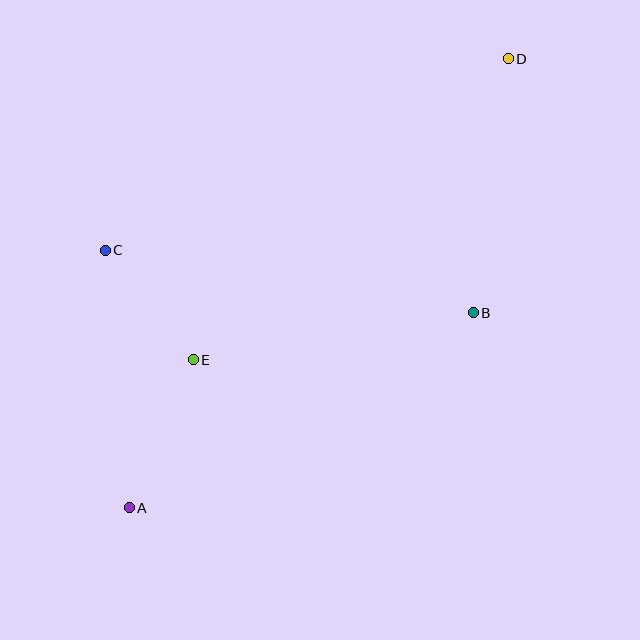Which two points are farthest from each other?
Points A and D are farthest from each other.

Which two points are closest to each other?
Points C and E are closest to each other.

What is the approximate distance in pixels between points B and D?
The distance between B and D is approximately 256 pixels.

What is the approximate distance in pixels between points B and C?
The distance between B and C is approximately 373 pixels.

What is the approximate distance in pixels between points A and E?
The distance between A and E is approximately 161 pixels.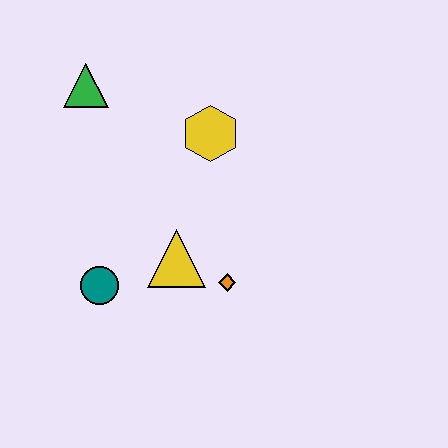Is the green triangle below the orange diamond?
No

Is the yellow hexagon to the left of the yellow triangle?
No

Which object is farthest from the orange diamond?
The green triangle is farthest from the orange diamond.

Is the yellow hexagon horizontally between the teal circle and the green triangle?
No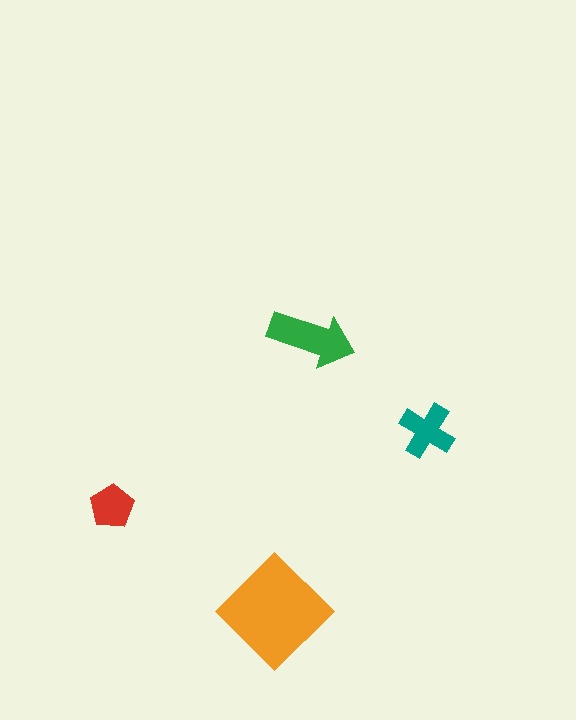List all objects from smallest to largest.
The red pentagon, the teal cross, the green arrow, the orange diamond.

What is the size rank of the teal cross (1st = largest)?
3rd.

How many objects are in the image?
There are 4 objects in the image.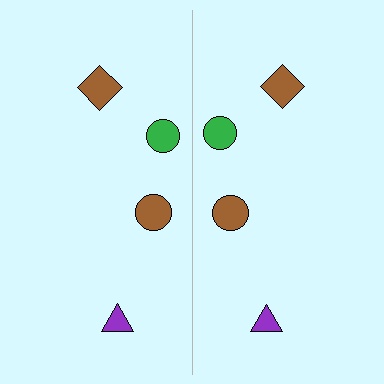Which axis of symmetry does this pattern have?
The pattern has a vertical axis of symmetry running through the center of the image.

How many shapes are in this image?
There are 8 shapes in this image.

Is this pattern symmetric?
Yes, this pattern has bilateral (reflection) symmetry.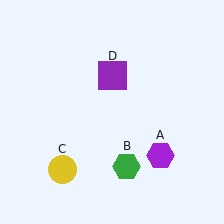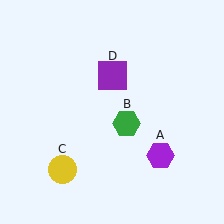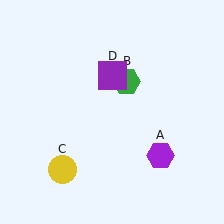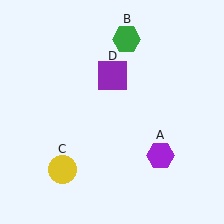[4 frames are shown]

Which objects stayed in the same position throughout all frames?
Purple hexagon (object A) and yellow circle (object C) and purple square (object D) remained stationary.